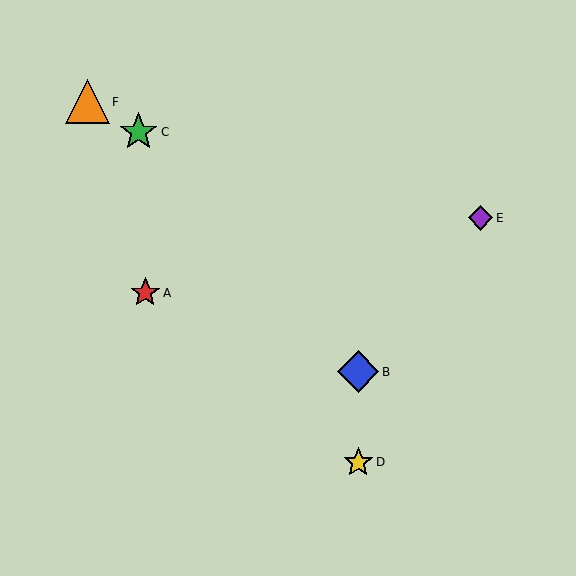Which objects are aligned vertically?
Objects B, D are aligned vertically.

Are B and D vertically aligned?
Yes, both are at x≈358.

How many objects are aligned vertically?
2 objects (B, D) are aligned vertically.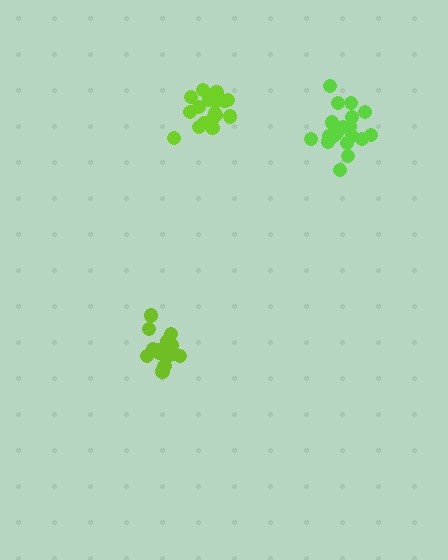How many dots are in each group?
Group 1: 16 dots, Group 2: 20 dots, Group 3: 19 dots (55 total).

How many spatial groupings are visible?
There are 3 spatial groupings.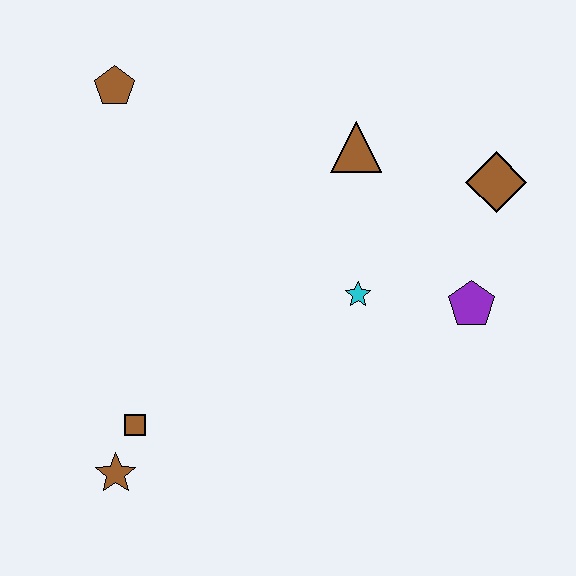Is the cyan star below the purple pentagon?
No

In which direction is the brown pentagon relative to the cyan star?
The brown pentagon is to the left of the cyan star.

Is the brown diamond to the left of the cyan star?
No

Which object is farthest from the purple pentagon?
The brown pentagon is farthest from the purple pentagon.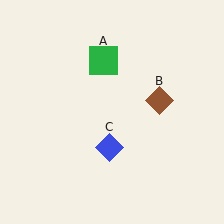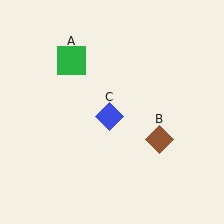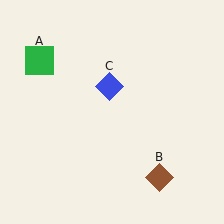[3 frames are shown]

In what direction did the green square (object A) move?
The green square (object A) moved left.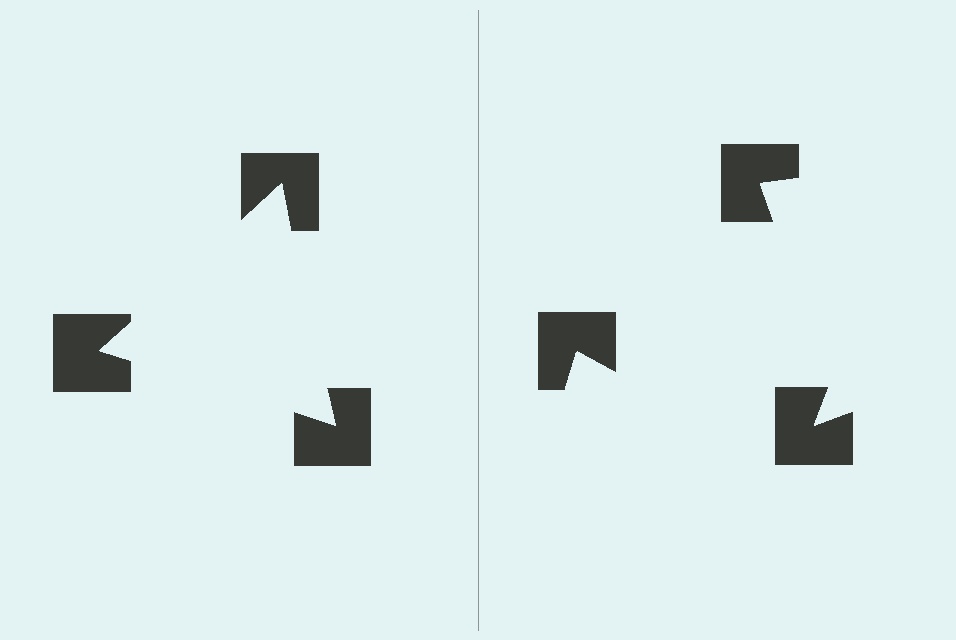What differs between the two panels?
The notched squares are positioned identically on both sides; only the wedge orientations differ. On the left they align to a triangle; on the right they are misaligned.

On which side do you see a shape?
An illusory triangle appears on the left side. On the right side the wedge cuts are rotated, so no coherent shape forms.